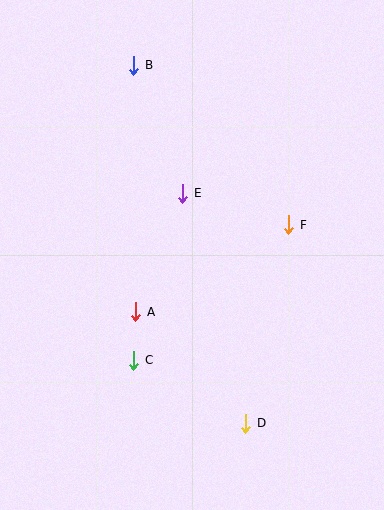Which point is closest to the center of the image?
Point E at (183, 193) is closest to the center.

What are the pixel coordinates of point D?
Point D is at (246, 423).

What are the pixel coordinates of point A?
Point A is at (136, 312).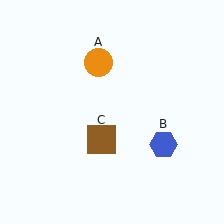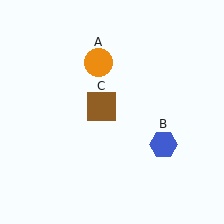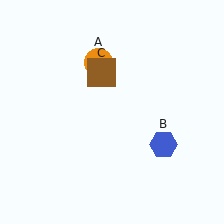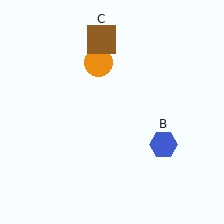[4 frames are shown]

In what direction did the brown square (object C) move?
The brown square (object C) moved up.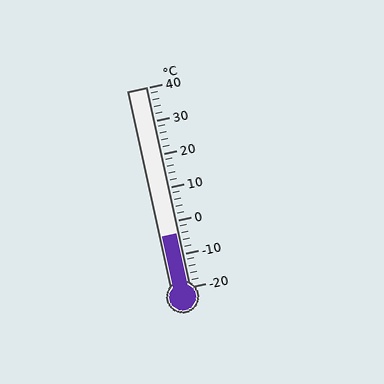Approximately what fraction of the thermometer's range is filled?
The thermometer is filled to approximately 25% of its range.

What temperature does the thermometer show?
The thermometer shows approximately -4°C.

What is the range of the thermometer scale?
The thermometer scale ranges from -20°C to 40°C.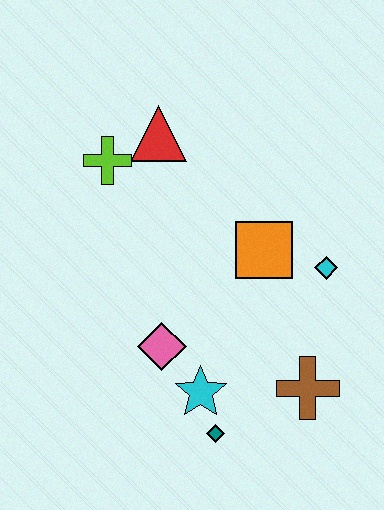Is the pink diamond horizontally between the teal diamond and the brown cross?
No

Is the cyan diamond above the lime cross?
No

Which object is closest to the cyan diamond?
The orange square is closest to the cyan diamond.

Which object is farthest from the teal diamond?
The red triangle is farthest from the teal diamond.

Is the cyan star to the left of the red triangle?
No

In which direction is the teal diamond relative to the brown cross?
The teal diamond is to the left of the brown cross.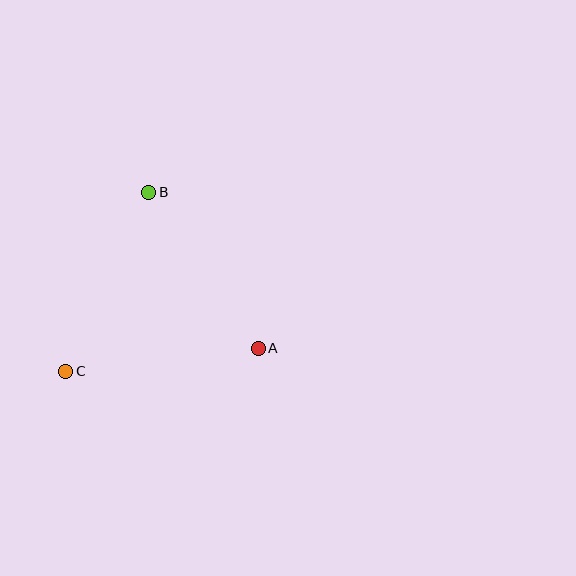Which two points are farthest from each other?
Points B and C are farthest from each other.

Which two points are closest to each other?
Points A and B are closest to each other.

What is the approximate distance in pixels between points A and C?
The distance between A and C is approximately 194 pixels.